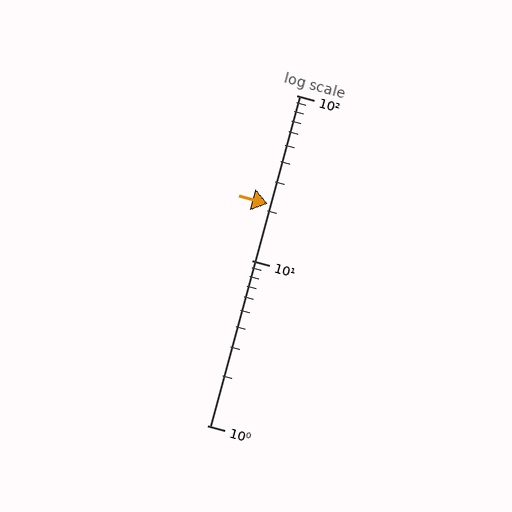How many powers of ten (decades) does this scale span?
The scale spans 2 decades, from 1 to 100.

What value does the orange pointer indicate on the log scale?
The pointer indicates approximately 22.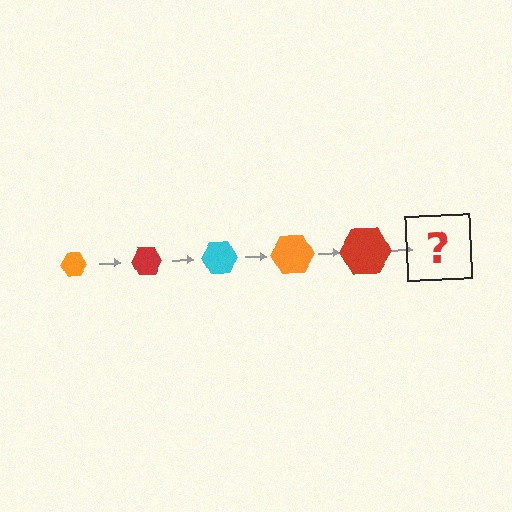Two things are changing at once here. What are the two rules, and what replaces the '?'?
The two rules are that the hexagon grows larger each step and the color cycles through orange, red, and cyan. The '?' should be a cyan hexagon, larger than the previous one.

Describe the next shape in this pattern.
It should be a cyan hexagon, larger than the previous one.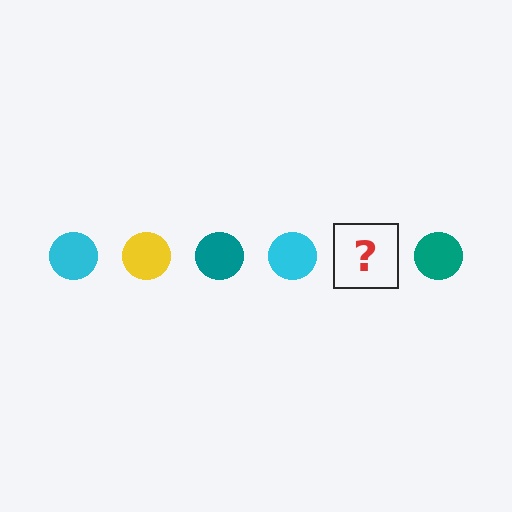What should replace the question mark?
The question mark should be replaced with a yellow circle.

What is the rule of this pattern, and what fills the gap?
The rule is that the pattern cycles through cyan, yellow, teal circles. The gap should be filled with a yellow circle.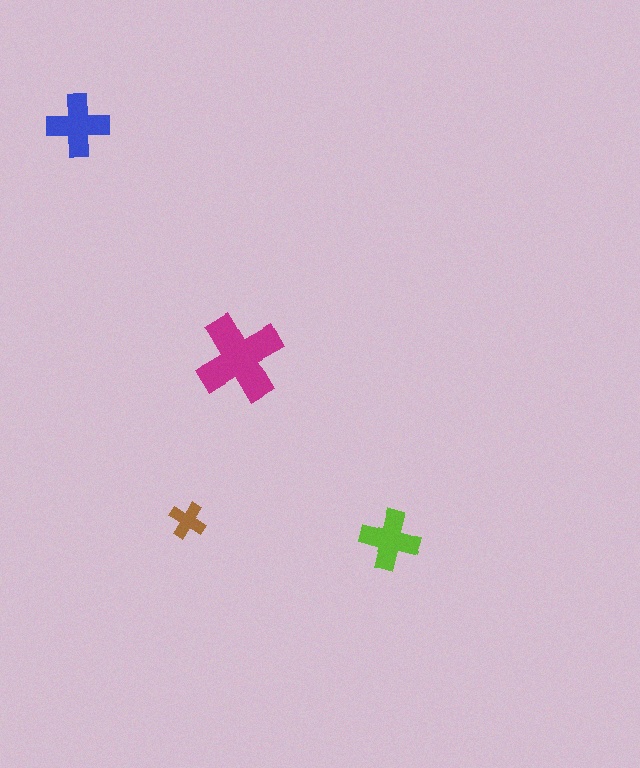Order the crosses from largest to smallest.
the magenta one, the blue one, the lime one, the brown one.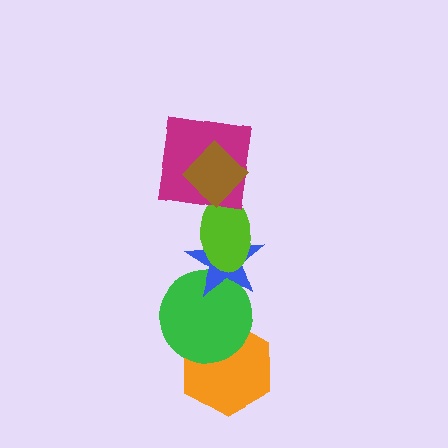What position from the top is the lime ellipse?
The lime ellipse is 3rd from the top.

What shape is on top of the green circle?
The blue star is on top of the green circle.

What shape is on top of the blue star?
The lime ellipse is on top of the blue star.